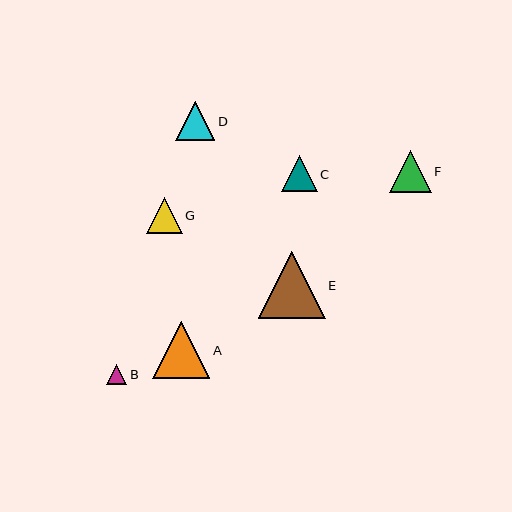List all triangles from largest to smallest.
From largest to smallest: E, A, F, D, G, C, B.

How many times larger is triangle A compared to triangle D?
Triangle A is approximately 1.5 times the size of triangle D.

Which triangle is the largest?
Triangle E is the largest with a size of approximately 67 pixels.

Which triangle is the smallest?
Triangle B is the smallest with a size of approximately 20 pixels.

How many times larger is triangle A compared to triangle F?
Triangle A is approximately 1.4 times the size of triangle F.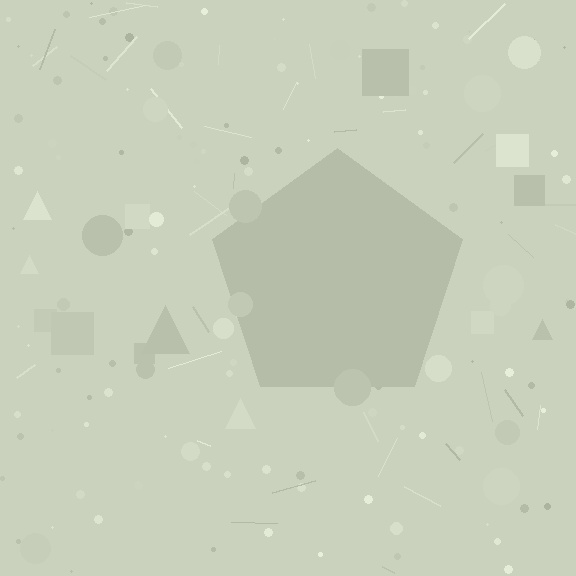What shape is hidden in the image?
A pentagon is hidden in the image.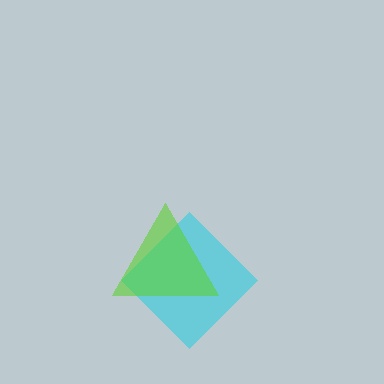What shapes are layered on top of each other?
The layered shapes are: a cyan diamond, a lime triangle.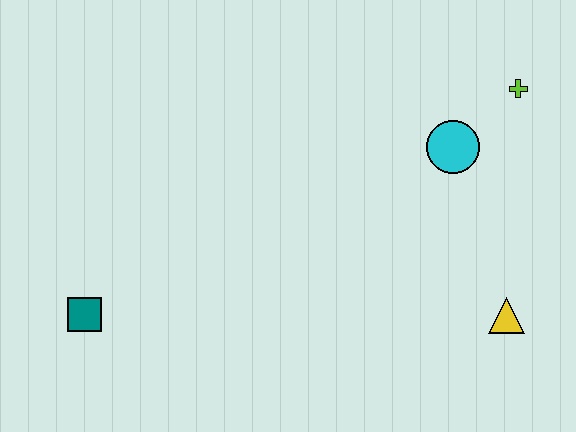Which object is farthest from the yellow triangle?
The teal square is farthest from the yellow triangle.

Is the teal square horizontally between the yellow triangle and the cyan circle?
No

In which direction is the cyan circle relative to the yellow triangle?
The cyan circle is above the yellow triangle.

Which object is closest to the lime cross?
The cyan circle is closest to the lime cross.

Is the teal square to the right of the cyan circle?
No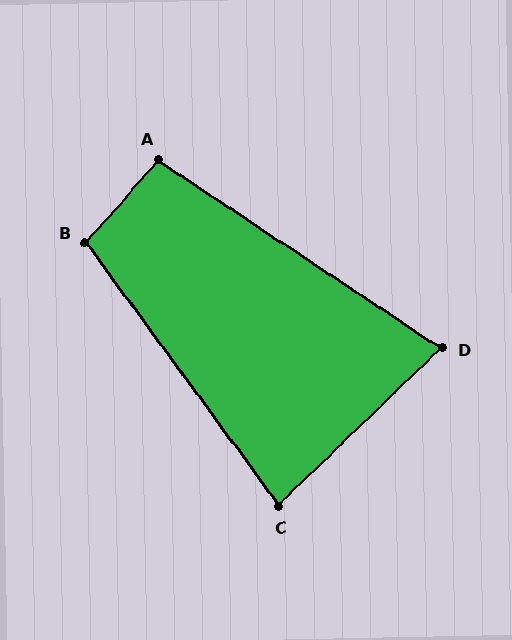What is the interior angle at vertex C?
Approximately 82 degrees (acute).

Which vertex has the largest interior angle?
B, at approximately 102 degrees.